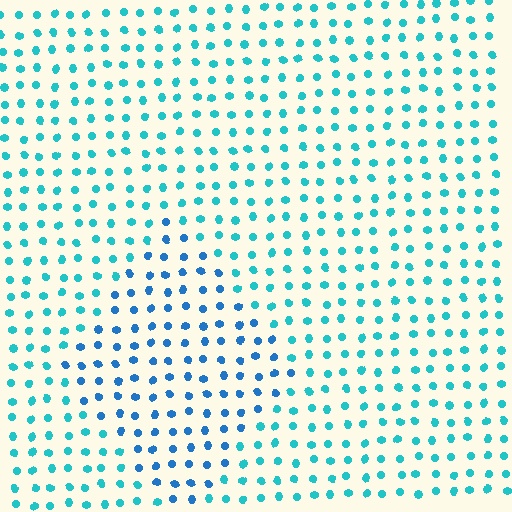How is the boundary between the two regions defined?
The boundary is defined purely by a slight shift in hue (about 29 degrees). Spacing, size, and orientation are identical on both sides.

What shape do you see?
I see a diamond.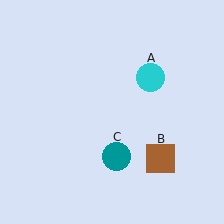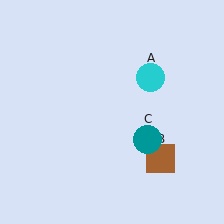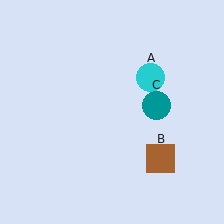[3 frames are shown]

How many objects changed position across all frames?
1 object changed position: teal circle (object C).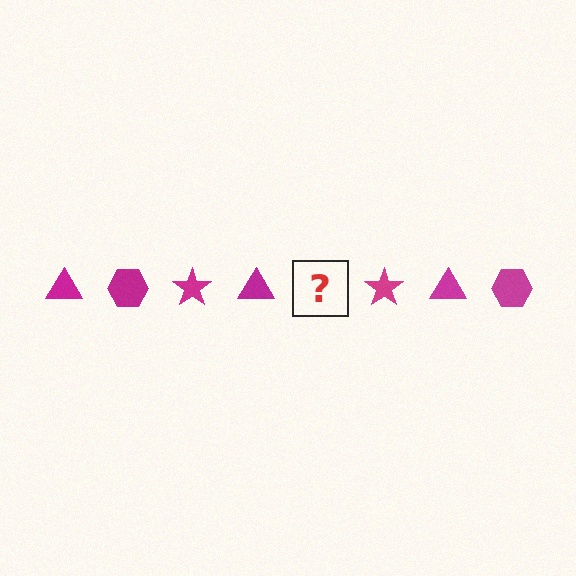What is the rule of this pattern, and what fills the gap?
The rule is that the pattern cycles through triangle, hexagon, star shapes in magenta. The gap should be filled with a magenta hexagon.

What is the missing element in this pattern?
The missing element is a magenta hexagon.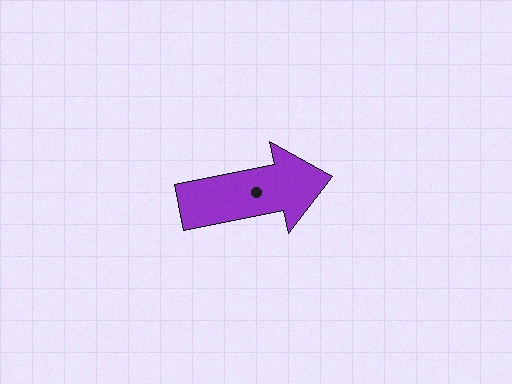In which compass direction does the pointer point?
East.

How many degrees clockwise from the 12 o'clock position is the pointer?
Approximately 79 degrees.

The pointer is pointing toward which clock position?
Roughly 3 o'clock.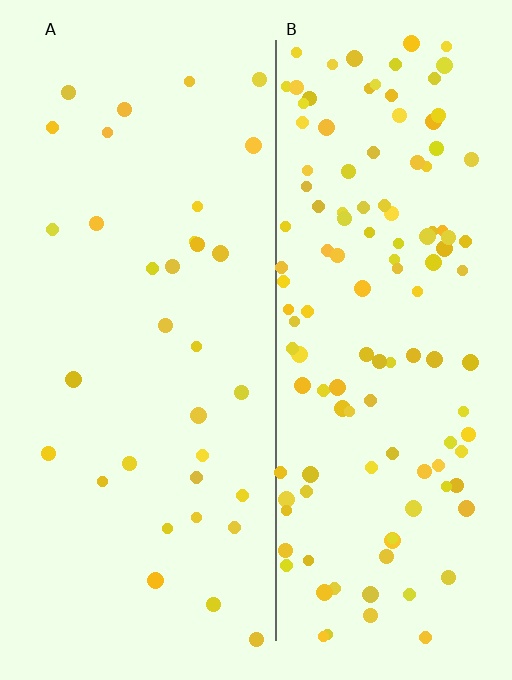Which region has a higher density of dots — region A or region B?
B (the right).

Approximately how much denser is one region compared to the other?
Approximately 3.8× — region B over region A.